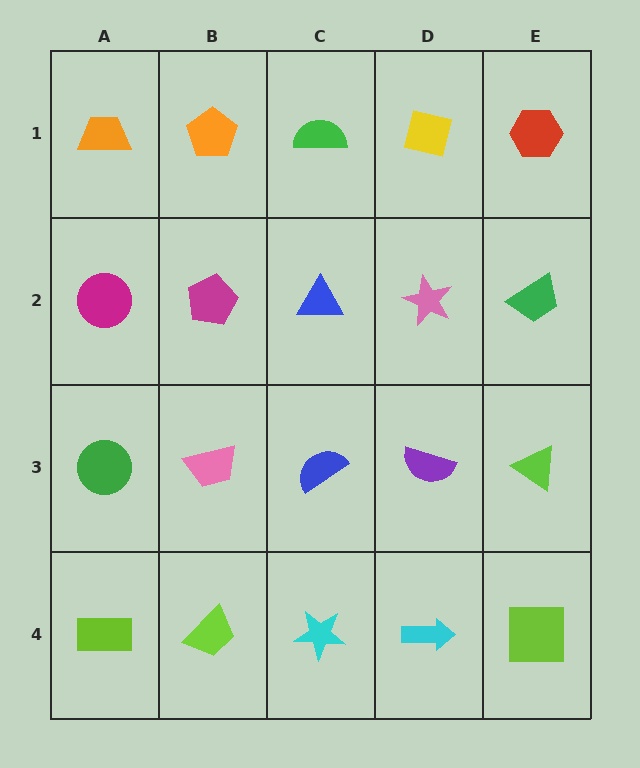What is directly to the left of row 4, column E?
A cyan arrow.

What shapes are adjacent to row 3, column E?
A green trapezoid (row 2, column E), a lime square (row 4, column E), a purple semicircle (row 3, column D).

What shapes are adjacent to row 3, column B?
A magenta pentagon (row 2, column B), a lime trapezoid (row 4, column B), a green circle (row 3, column A), a blue semicircle (row 3, column C).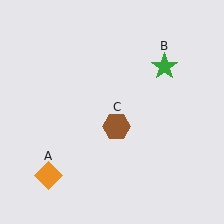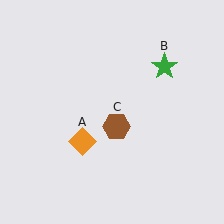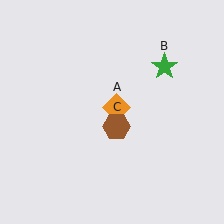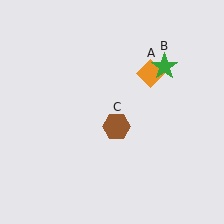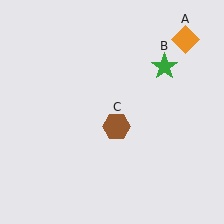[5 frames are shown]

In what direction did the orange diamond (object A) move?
The orange diamond (object A) moved up and to the right.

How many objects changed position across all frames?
1 object changed position: orange diamond (object A).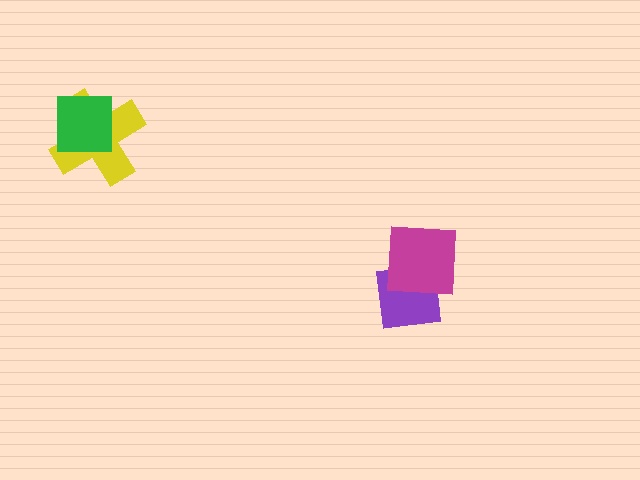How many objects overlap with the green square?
1 object overlaps with the green square.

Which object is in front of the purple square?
The magenta square is in front of the purple square.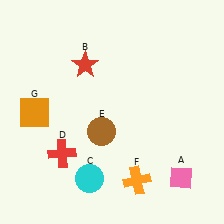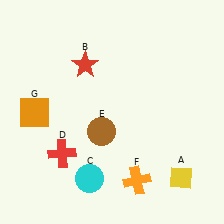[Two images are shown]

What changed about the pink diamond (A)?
In Image 1, A is pink. In Image 2, it changed to yellow.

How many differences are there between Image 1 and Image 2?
There is 1 difference between the two images.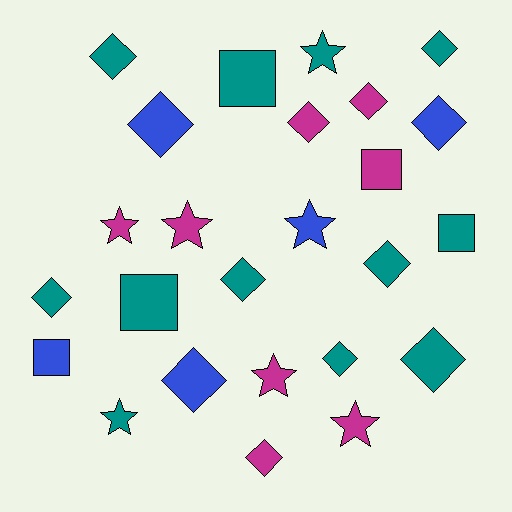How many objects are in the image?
There are 25 objects.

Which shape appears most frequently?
Diamond, with 13 objects.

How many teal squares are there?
There are 3 teal squares.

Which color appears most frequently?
Teal, with 12 objects.